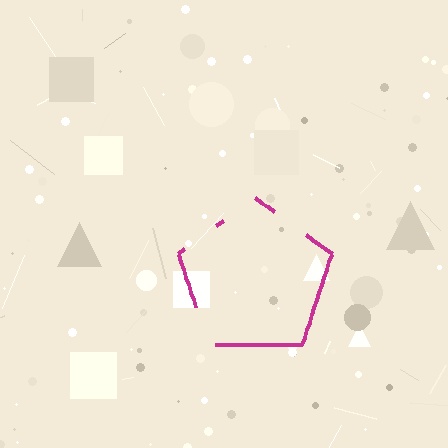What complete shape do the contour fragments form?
The contour fragments form a pentagon.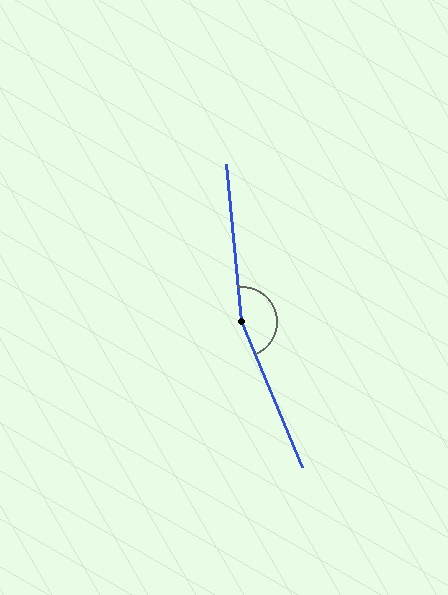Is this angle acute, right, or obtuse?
It is obtuse.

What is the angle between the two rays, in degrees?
Approximately 162 degrees.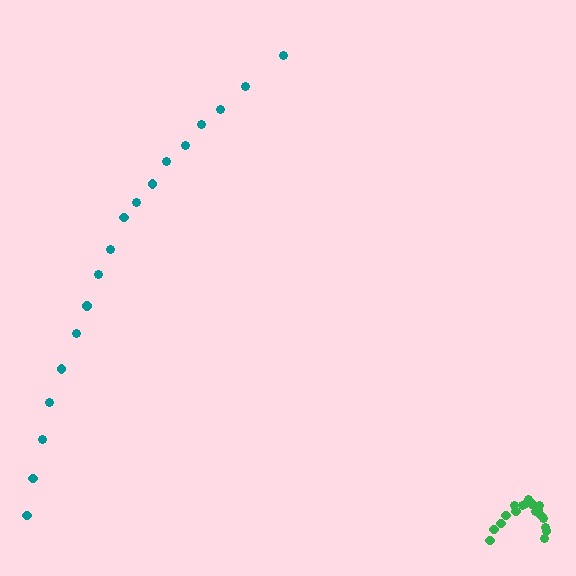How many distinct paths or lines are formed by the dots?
There are 2 distinct paths.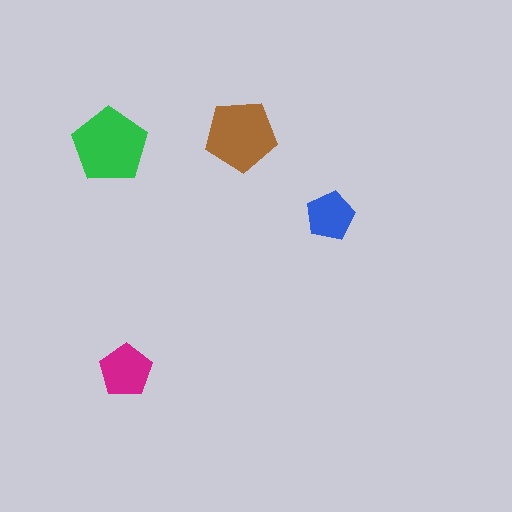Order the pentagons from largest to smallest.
the green one, the brown one, the magenta one, the blue one.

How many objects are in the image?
There are 4 objects in the image.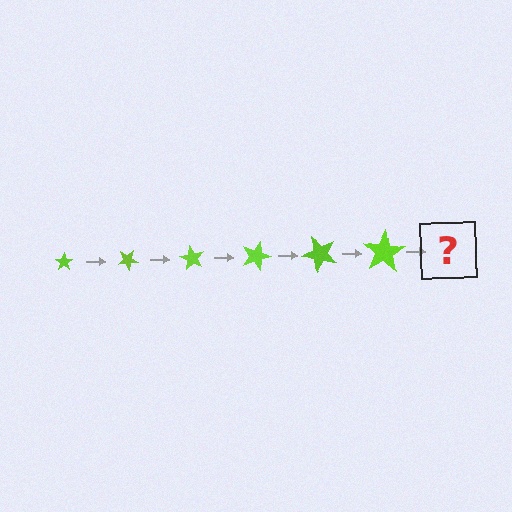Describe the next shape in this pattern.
It should be a star, larger than the previous one and rotated 180 degrees from the start.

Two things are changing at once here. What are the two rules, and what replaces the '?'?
The two rules are that the star grows larger each step and it rotates 30 degrees each step. The '?' should be a star, larger than the previous one and rotated 180 degrees from the start.